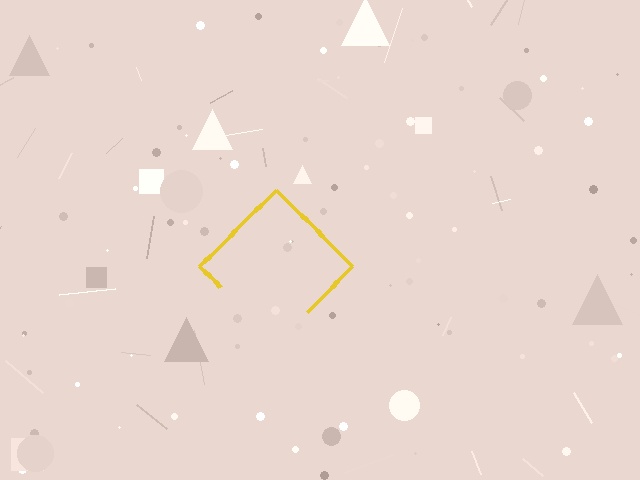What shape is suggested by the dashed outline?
The dashed outline suggests a diamond.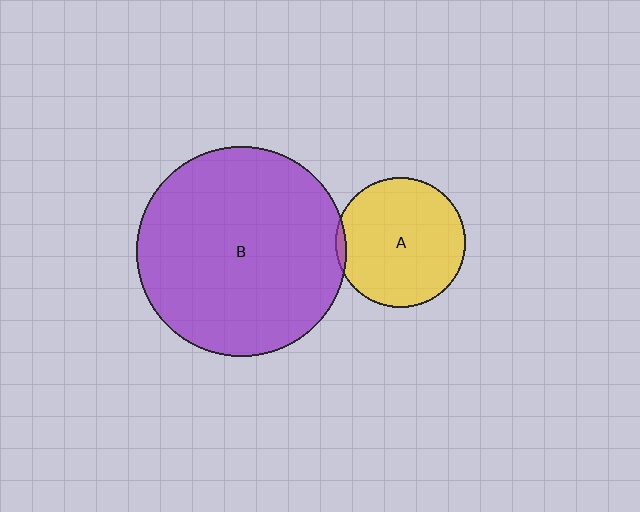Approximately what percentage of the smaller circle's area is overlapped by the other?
Approximately 5%.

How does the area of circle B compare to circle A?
Approximately 2.6 times.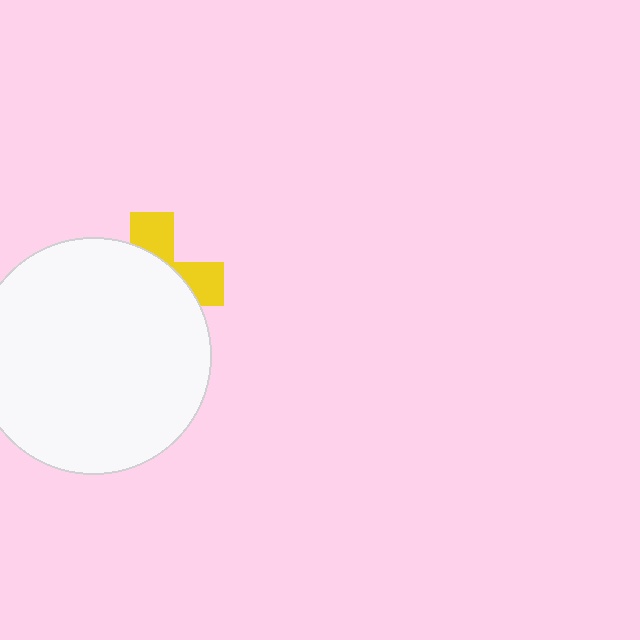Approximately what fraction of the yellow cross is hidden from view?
Roughly 68% of the yellow cross is hidden behind the white circle.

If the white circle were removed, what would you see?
You would see the complete yellow cross.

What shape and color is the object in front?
The object in front is a white circle.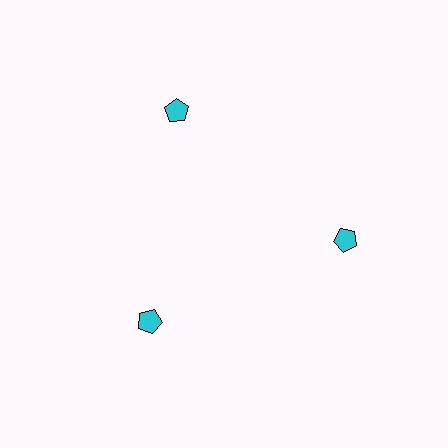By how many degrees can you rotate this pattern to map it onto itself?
The pattern maps onto itself every 120 degrees of rotation.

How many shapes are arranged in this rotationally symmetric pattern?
There are 3 shapes, arranged in 3 groups of 1.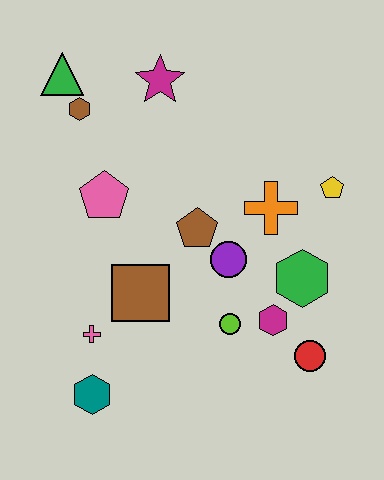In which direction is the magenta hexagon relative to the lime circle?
The magenta hexagon is to the right of the lime circle.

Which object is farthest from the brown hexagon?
The red circle is farthest from the brown hexagon.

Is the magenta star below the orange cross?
No